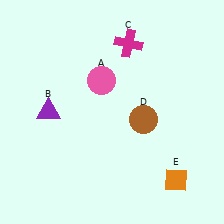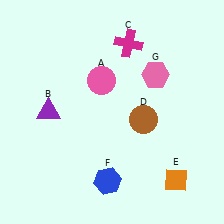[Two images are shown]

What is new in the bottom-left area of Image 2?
A blue hexagon (F) was added in the bottom-left area of Image 2.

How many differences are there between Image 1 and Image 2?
There are 2 differences between the two images.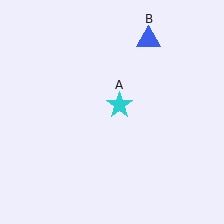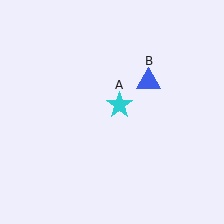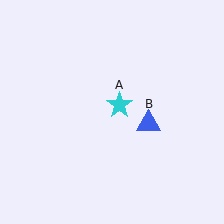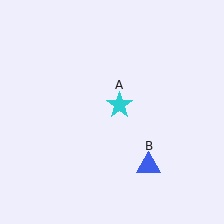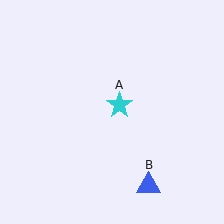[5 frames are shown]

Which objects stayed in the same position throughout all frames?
Cyan star (object A) remained stationary.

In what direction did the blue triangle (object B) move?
The blue triangle (object B) moved down.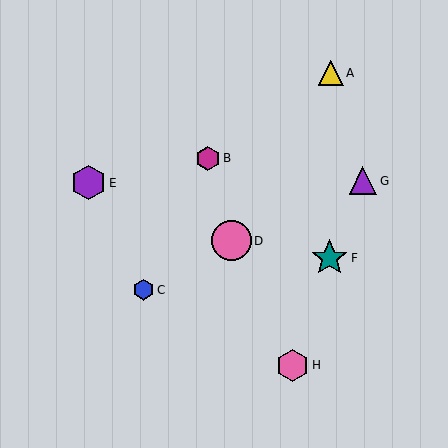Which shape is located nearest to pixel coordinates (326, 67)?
The yellow triangle (labeled A) at (331, 73) is nearest to that location.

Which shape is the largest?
The pink circle (labeled D) is the largest.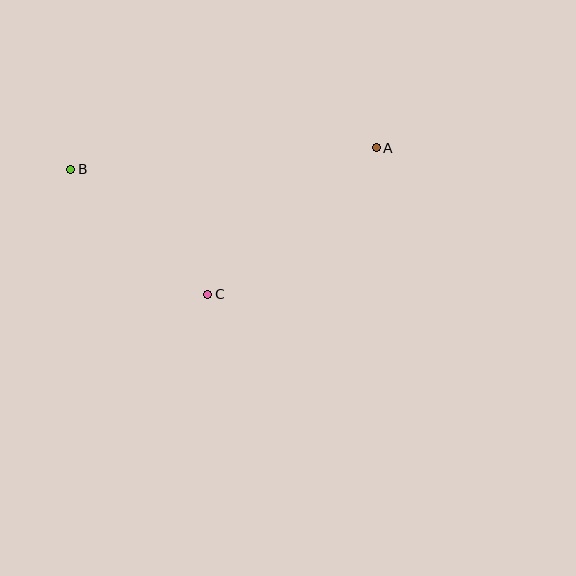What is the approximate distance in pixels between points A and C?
The distance between A and C is approximately 223 pixels.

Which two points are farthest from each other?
Points A and B are farthest from each other.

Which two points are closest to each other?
Points B and C are closest to each other.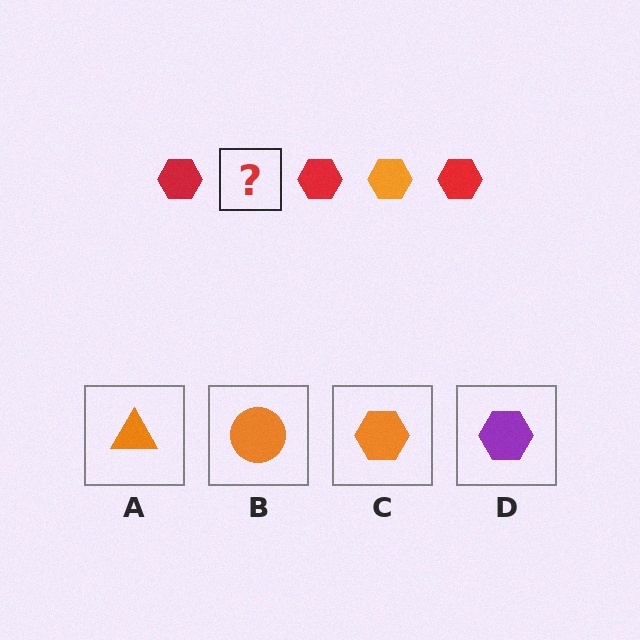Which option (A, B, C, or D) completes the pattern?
C.